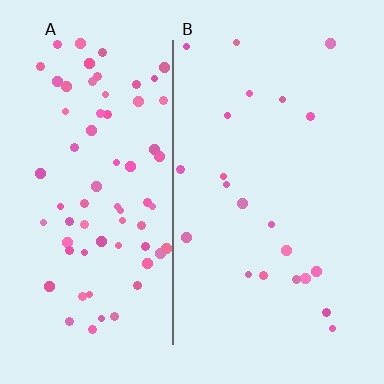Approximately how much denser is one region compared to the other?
Approximately 3.4× — region A over region B.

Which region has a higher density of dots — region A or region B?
A (the left).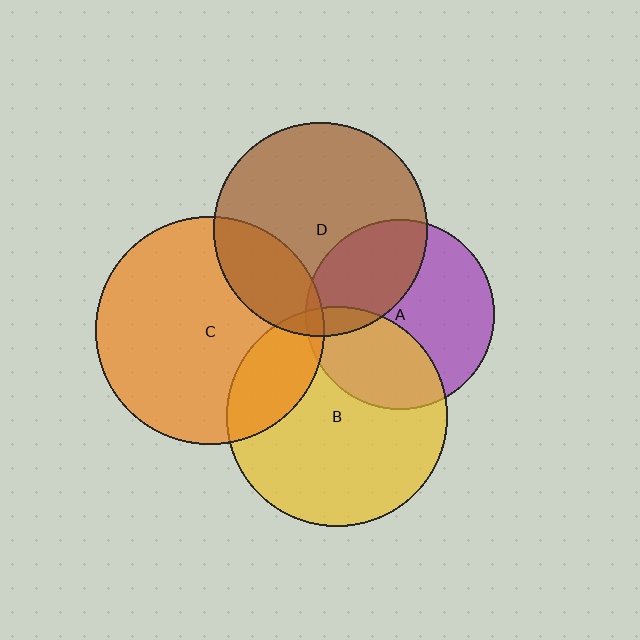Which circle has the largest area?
Circle C (orange).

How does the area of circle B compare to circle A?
Approximately 1.4 times.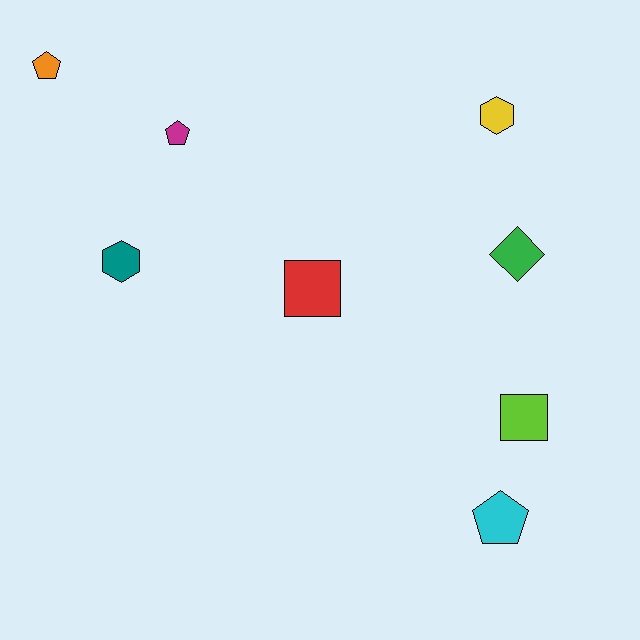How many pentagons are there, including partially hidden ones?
There are 3 pentagons.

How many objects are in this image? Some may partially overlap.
There are 8 objects.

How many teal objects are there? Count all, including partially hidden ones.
There is 1 teal object.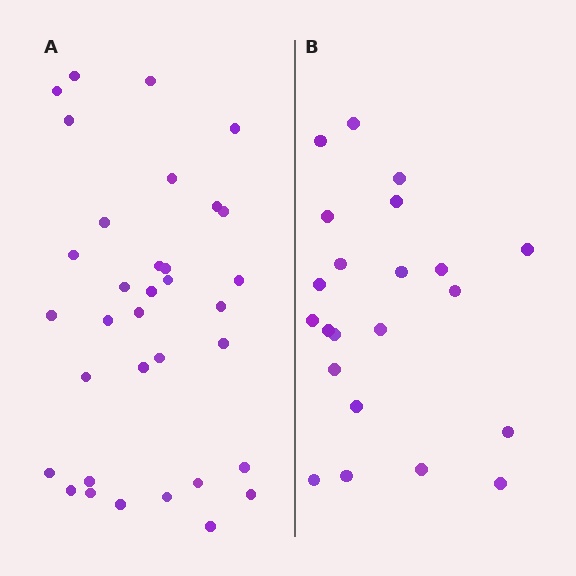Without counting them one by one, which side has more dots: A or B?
Region A (the left region) has more dots.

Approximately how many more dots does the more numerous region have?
Region A has roughly 12 or so more dots than region B.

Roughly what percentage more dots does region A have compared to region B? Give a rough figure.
About 55% more.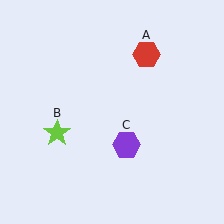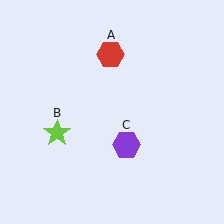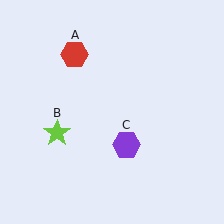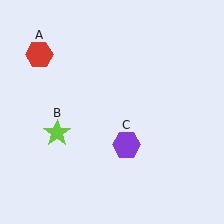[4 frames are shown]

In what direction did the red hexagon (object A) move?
The red hexagon (object A) moved left.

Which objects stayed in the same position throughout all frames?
Lime star (object B) and purple hexagon (object C) remained stationary.